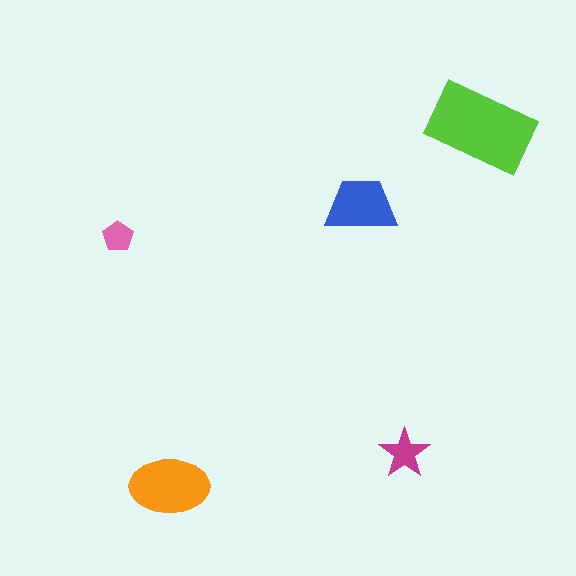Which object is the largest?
The lime rectangle.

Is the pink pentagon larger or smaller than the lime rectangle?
Smaller.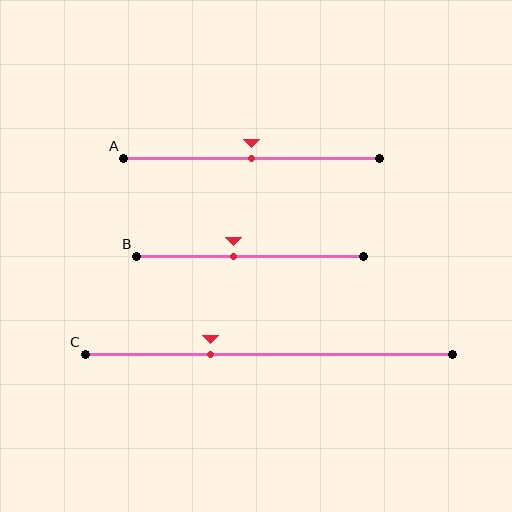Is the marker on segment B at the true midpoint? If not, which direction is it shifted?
No, the marker on segment B is shifted to the left by about 7% of the segment length.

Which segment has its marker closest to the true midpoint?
Segment A has its marker closest to the true midpoint.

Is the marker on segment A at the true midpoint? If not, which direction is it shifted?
Yes, the marker on segment A is at the true midpoint.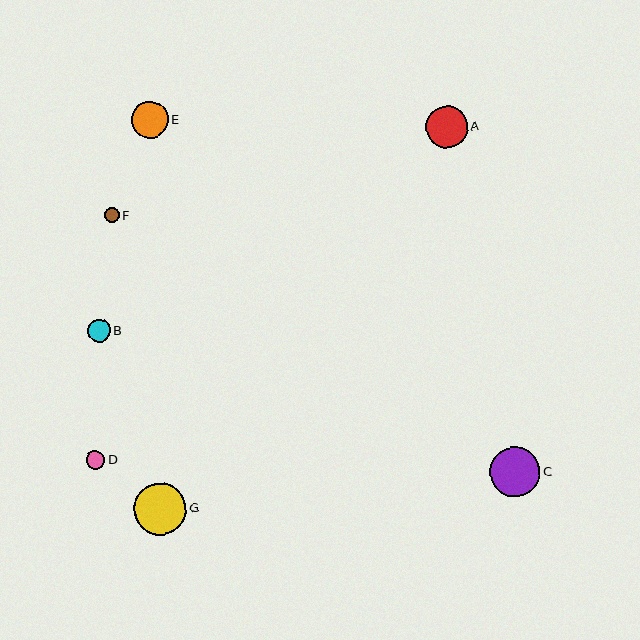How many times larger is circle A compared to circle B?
Circle A is approximately 1.8 times the size of circle B.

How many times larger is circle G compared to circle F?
Circle G is approximately 3.5 times the size of circle F.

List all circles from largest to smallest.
From largest to smallest: G, C, A, E, B, D, F.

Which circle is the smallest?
Circle F is the smallest with a size of approximately 15 pixels.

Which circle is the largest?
Circle G is the largest with a size of approximately 52 pixels.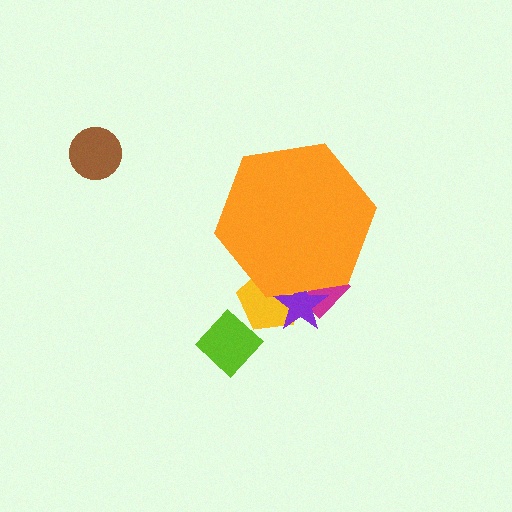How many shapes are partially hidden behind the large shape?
3 shapes are partially hidden.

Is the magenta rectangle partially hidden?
Yes, the magenta rectangle is partially hidden behind the orange hexagon.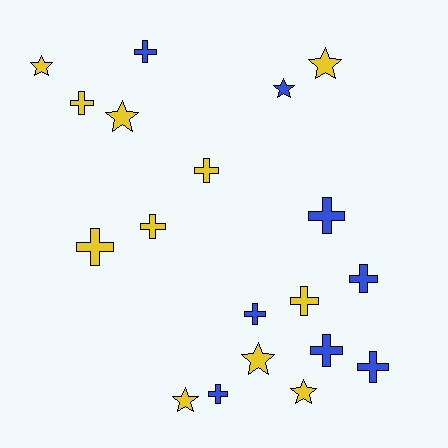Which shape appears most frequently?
Cross, with 12 objects.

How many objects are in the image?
There are 19 objects.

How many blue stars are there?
There is 1 blue star.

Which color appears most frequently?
Yellow, with 11 objects.